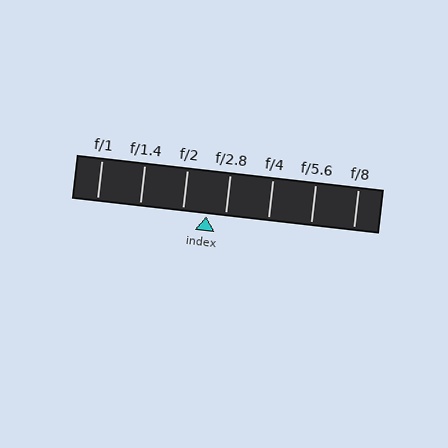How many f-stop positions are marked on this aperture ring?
There are 7 f-stop positions marked.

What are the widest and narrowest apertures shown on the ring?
The widest aperture shown is f/1 and the narrowest is f/8.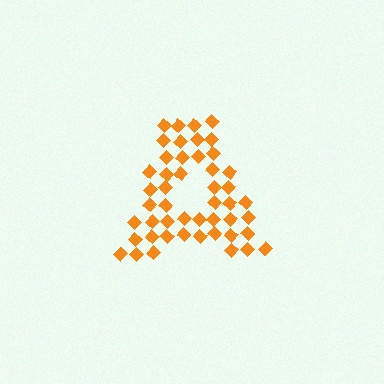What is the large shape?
The large shape is the letter A.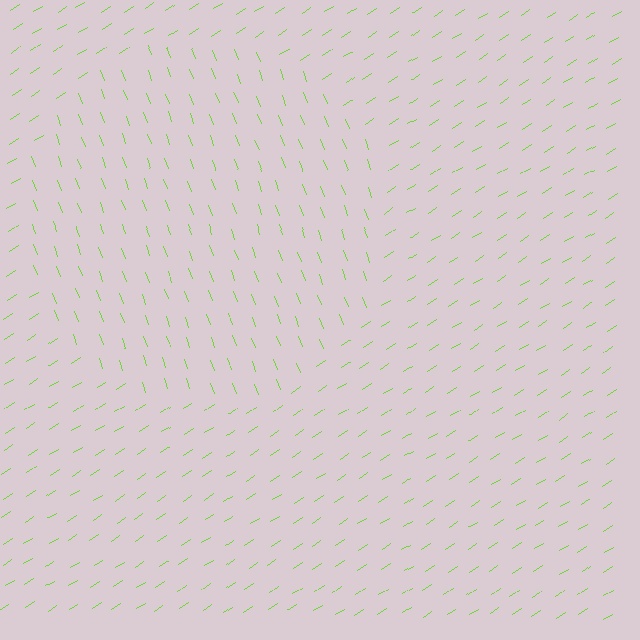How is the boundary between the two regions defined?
The boundary is defined purely by a change in line orientation (approximately 78 degrees difference). All lines are the same color and thickness.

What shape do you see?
I see a circle.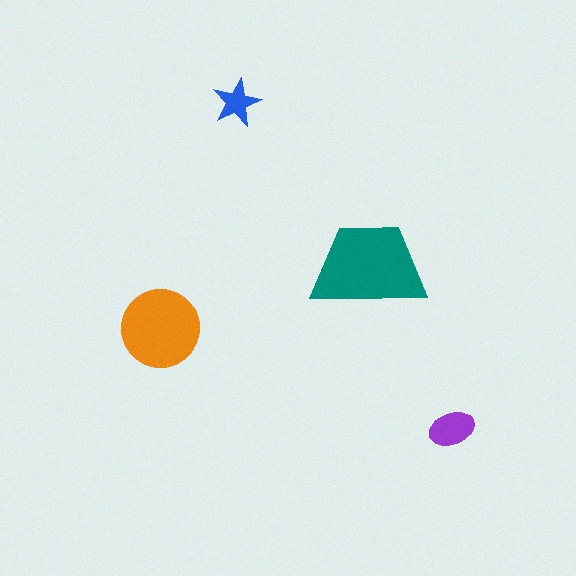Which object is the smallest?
The blue star.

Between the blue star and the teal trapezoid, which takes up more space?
The teal trapezoid.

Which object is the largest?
The teal trapezoid.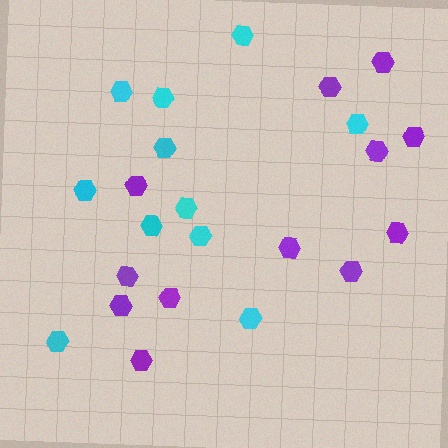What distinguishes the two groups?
There are 2 groups: one group of cyan hexagons (11) and one group of purple hexagons (12).